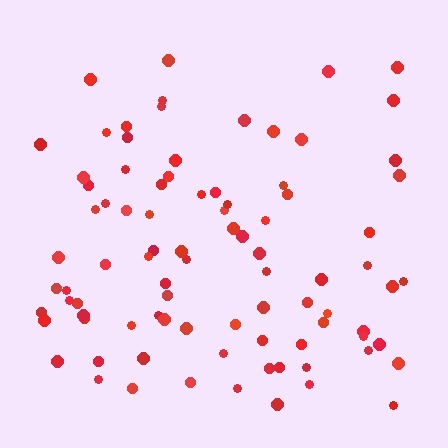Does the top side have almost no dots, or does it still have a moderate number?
Still a moderate number, just noticeably fewer than the bottom.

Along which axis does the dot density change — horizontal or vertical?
Vertical.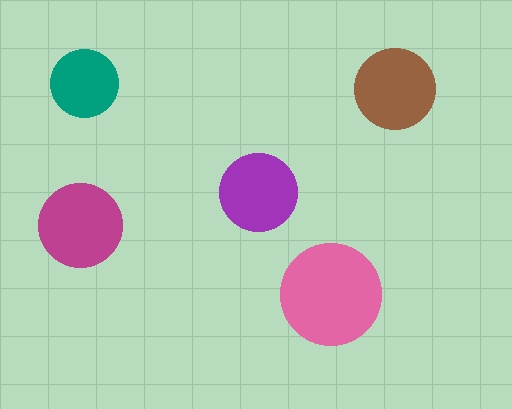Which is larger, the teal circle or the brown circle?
The brown one.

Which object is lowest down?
The pink circle is bottommost.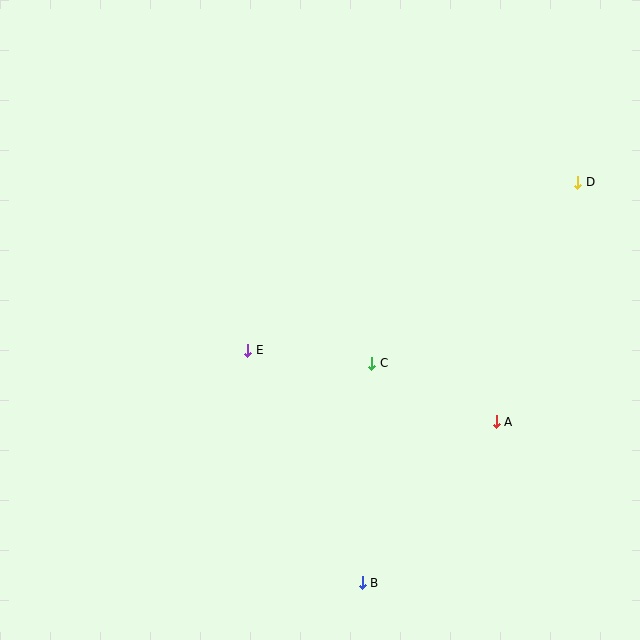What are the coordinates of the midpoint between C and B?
The midpoint between C and B is at (367, 473).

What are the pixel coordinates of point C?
Point C is at (372, 363).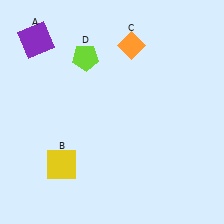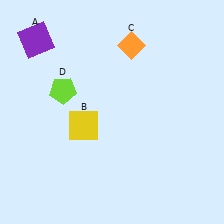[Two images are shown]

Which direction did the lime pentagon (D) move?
The lime pentagon (D) moved down.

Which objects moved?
The objects that moved are: the yellow square (B), the lime pentagon (D).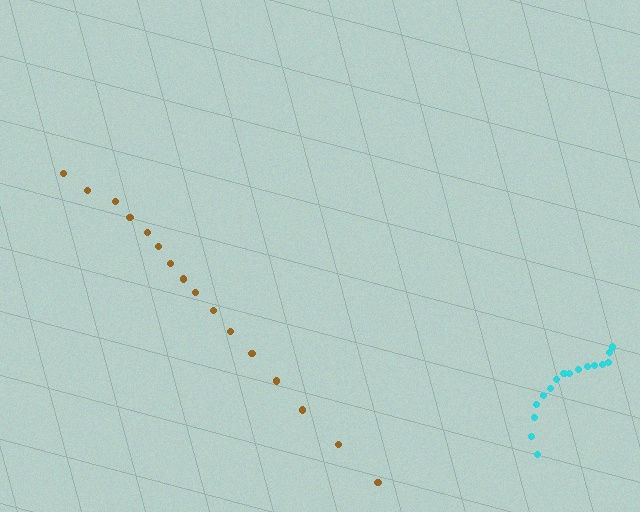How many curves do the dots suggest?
There are 2 distinct paths.